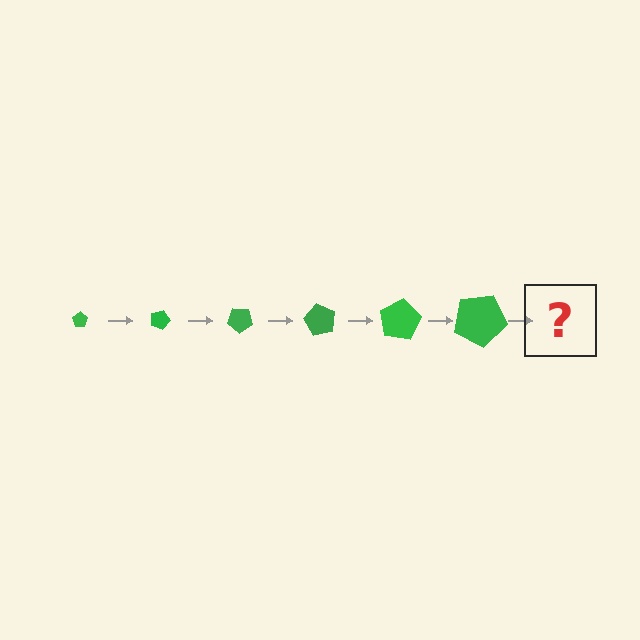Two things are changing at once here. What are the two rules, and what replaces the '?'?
The two rules are that the pentagon grows larger each step and it rotates 20 degrees each step. The '?' should be a pentagon, larger than the previous one and rotated 120 degrees from the start.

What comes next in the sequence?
The next element should be a pentagon, larger than the previous one and rotated 120 degrees from the start.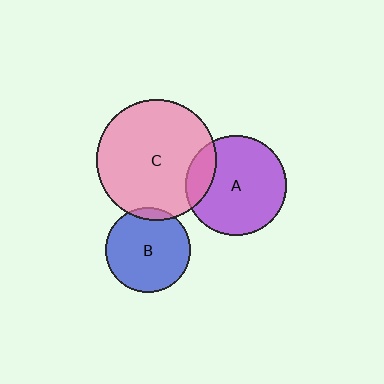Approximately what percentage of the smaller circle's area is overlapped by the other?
Approximately 15%.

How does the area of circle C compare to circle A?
Approximately 1.4 times.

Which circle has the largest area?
Circle C (pink).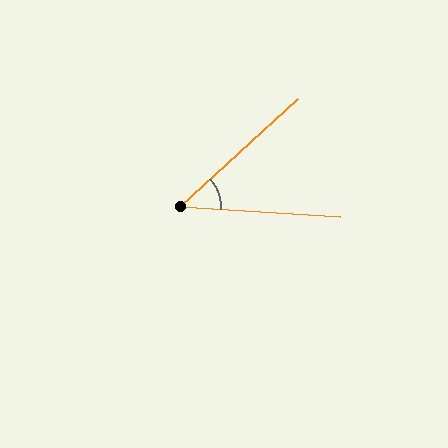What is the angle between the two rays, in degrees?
Approximately 46 degrees.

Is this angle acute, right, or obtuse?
It is acute.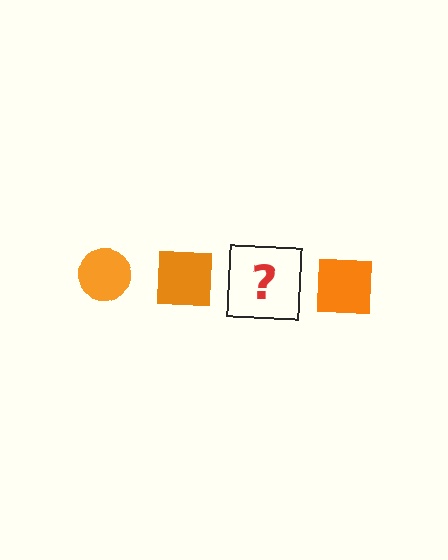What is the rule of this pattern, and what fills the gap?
The rule is that the pattern cycles through circle, square shapes in orange. The gap should be filled with an orange circle.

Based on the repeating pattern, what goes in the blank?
The blank should be an orange circle.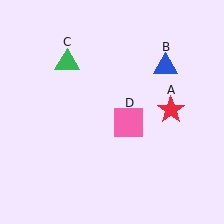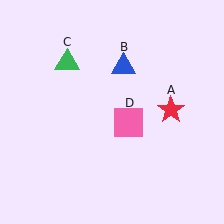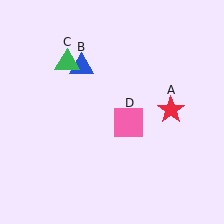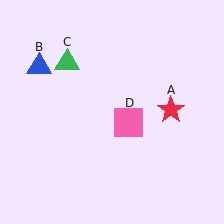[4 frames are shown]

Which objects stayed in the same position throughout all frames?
Red star (object A) and green triangle (object C) and pink square (object D) remained stationary.